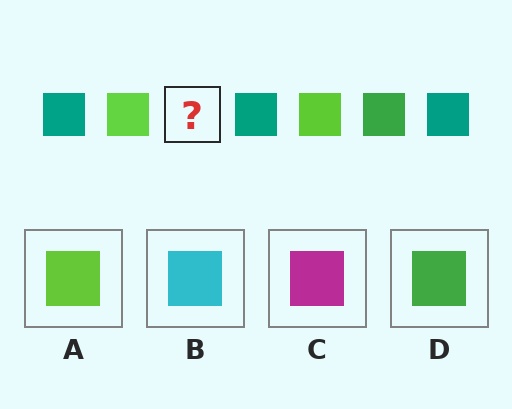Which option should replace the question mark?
Option D.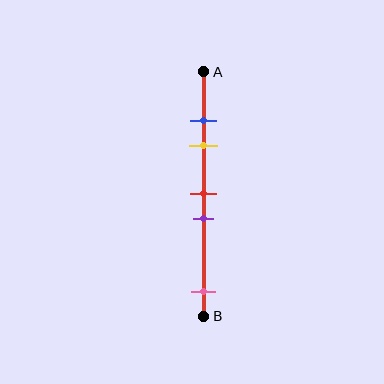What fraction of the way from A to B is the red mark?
The red mark is approximately 50% (0.5) of the way from A to B.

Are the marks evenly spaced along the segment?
No, the marks are not evenly spaced.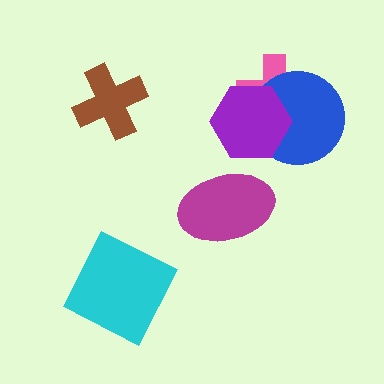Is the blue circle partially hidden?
Yes, it is partially covered by another shape.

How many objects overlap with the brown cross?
0 objects overlap with the brown cross.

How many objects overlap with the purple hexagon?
2 objects overlap with the purple hexagon.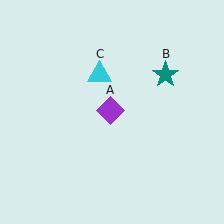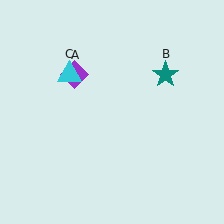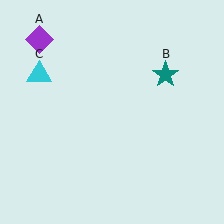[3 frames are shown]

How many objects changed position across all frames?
2 objects changed position: purple diamond (object A), cyan triangle (object C).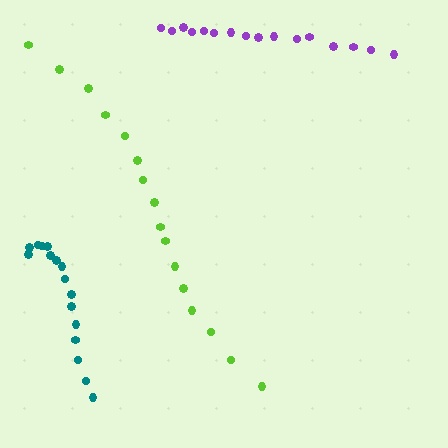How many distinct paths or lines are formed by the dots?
There are 3 distinct paths.